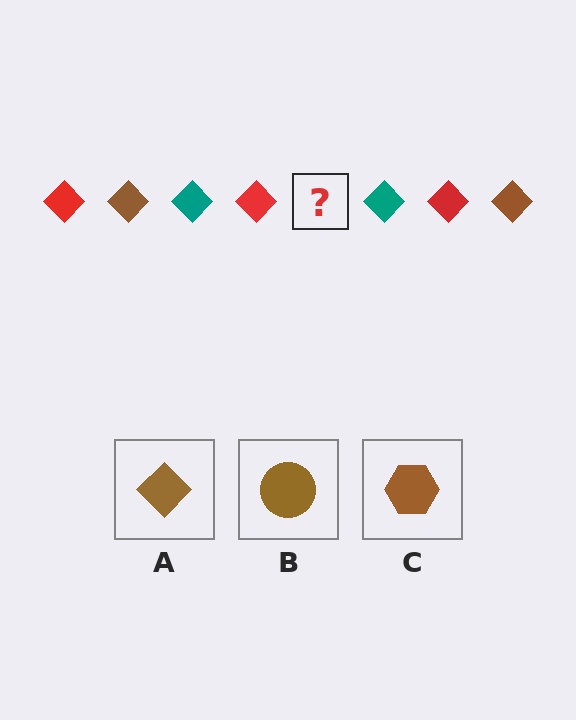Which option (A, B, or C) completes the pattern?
A.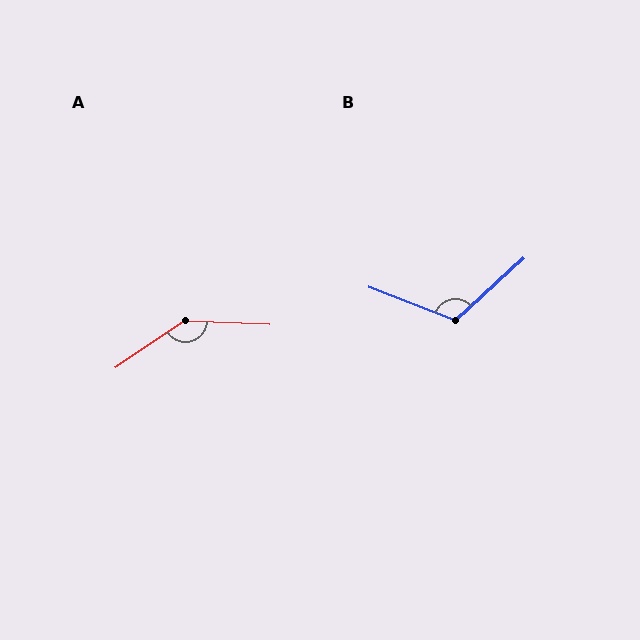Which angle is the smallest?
B, at approximately 116 degrees.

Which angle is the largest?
A, at approximately 143 degrees.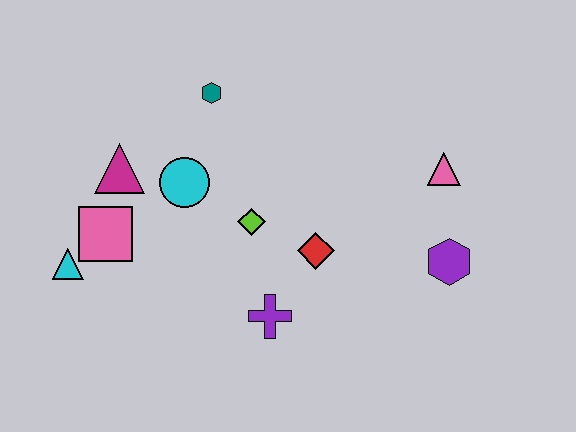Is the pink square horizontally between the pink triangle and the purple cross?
No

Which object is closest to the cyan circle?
The magenta triangle is closest to the cyan circle.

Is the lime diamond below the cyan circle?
Yes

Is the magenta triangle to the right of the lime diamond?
No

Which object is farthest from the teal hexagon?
The purple hexagon is farthest from the teal hexagon.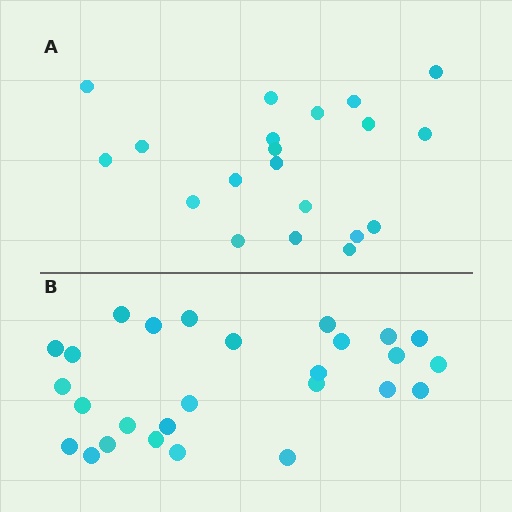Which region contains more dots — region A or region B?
Region B (the bottom region) has more dots.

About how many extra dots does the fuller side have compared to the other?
Region B has roughly 8 or so more dots than region A.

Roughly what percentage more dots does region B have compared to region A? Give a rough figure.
About 35% more.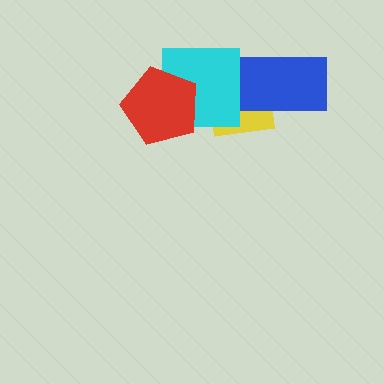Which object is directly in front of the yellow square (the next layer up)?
The blue rectangle is directly in front of the yellow square.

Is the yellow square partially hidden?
Yes, it is partially covered by another shape.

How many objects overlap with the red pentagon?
1 object overlaps with the red pentagon.